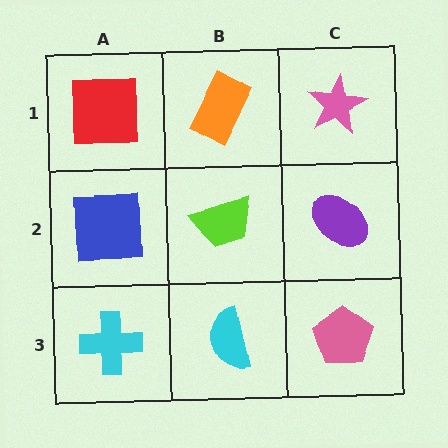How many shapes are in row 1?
3 shapes.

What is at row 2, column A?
A blue square.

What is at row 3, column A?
A cyan cross.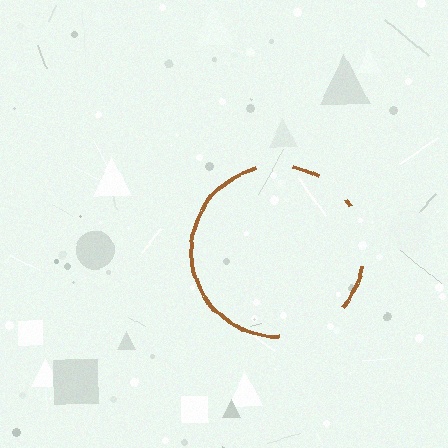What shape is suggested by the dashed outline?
The dashed outline suggests a circle.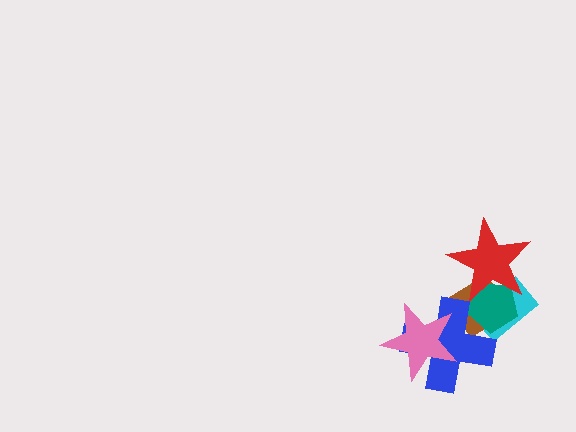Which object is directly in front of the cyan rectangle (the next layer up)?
The brown diamond is directly in front of the cyan rectangle.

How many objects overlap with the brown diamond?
4 objects overlap with the brown diamond.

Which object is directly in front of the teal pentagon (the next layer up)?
The red star is directly in front of the teal pentagon.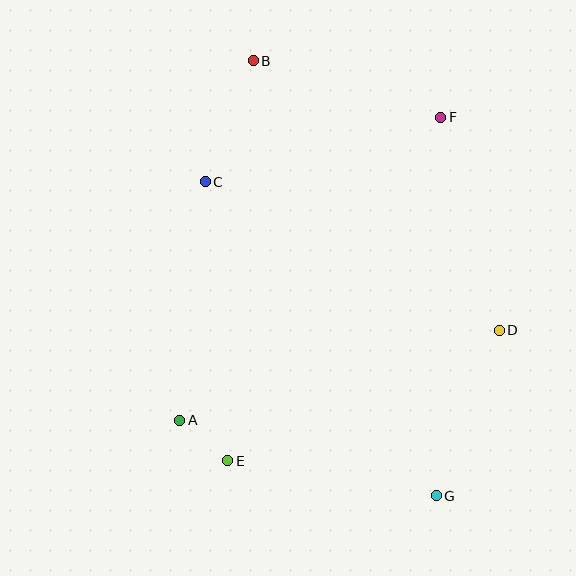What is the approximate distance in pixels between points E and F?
The distance between E and F is approximately 404 pixels.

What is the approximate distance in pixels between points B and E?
The distance between B and E is approximately 401 pixels.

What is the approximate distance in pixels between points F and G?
The distance between F and G is approximately 379 pixels.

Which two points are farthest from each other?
Points B and G are farthest from each other.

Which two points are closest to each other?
Points A and E are closest to each other.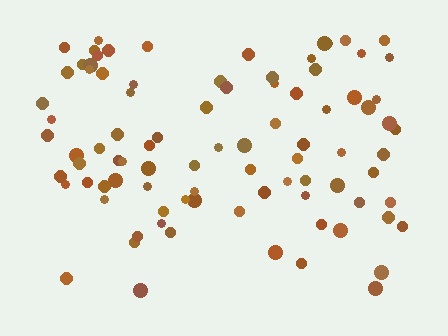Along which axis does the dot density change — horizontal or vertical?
Vertical.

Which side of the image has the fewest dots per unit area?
The bottom.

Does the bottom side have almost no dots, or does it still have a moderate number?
Still a moderate number, just noticeably fewer than the top.